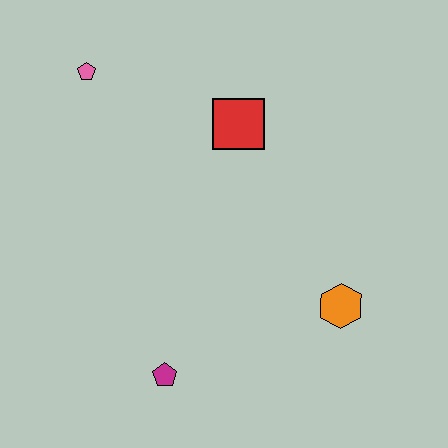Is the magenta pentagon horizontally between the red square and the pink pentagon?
Yes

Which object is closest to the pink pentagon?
The red square is closest to the pink pentagon.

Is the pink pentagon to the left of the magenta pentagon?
Yes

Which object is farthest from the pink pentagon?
The orange hexagon is farthest from the pink pentagon.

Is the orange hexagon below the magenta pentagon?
No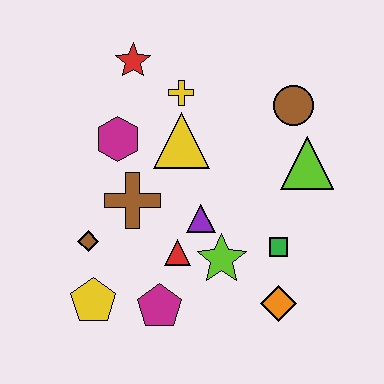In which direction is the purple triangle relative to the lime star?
The purple triangle is above the lime star.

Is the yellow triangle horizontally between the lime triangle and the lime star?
No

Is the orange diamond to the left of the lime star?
No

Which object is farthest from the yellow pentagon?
The brown circle is farthest from the yellow pentagon.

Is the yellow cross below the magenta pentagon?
No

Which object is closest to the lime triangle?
The brown circle is closest to the lime triangle.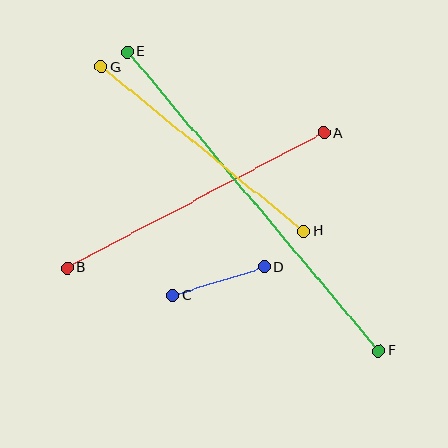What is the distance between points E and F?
The distance is approximately 391 pixels.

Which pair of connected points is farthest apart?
Points E and F are farthest apart.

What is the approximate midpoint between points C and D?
The midpoint is at approximately (218, 281) pixels.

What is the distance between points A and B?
The distance is approximately 290 pixels.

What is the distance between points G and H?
The distance is approximately 261 pixels.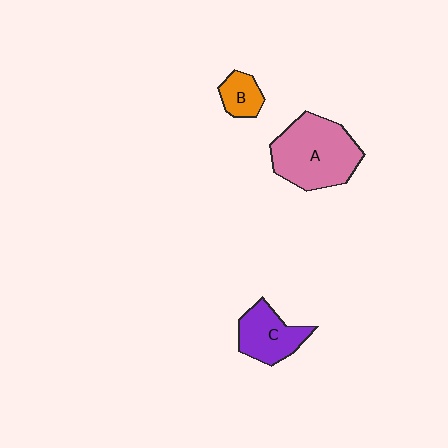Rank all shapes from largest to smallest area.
From largest to smallest: A (pink), C (purple), B (orange).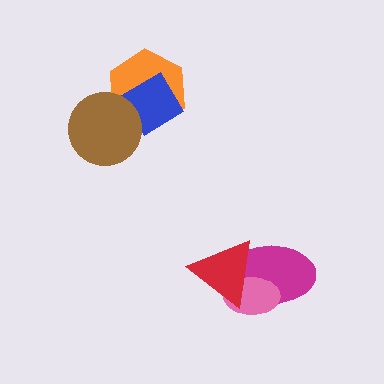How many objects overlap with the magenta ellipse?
2 objects overlap with the magenta ellipse.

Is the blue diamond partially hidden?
Yes, it is partially covered by another shape.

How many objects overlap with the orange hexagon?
2 objects overlap with the orange hexagon.